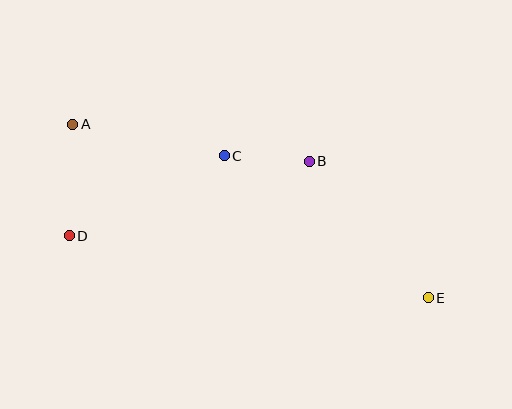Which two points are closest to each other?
Points B and C are closest to each other.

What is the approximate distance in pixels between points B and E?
The distance between B and E is approximately 181 pixels.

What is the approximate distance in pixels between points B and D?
The distance between B and D is approximately 251 pixels.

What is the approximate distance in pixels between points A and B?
The distance between A and B is approximately 239 pixels.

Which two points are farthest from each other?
Points A and E are farthest from each other.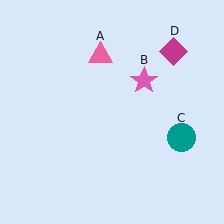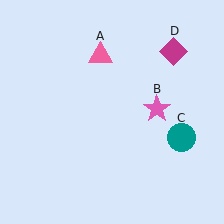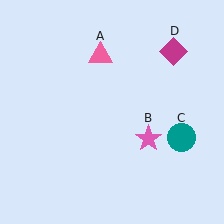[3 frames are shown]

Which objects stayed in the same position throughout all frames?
Pink triangle (object A) and teal circle (object C) and magenta diamond (object D) remained stationary.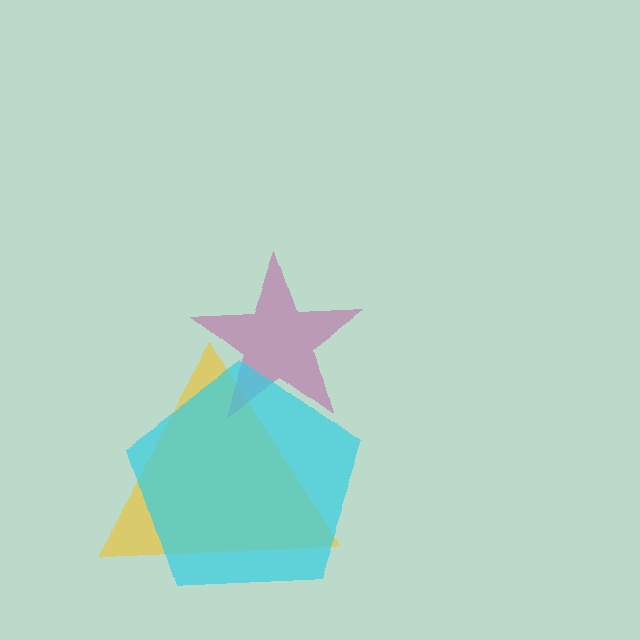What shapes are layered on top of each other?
The layered shapes are: a yellow triangle, a magenta star, a cyan pentagon.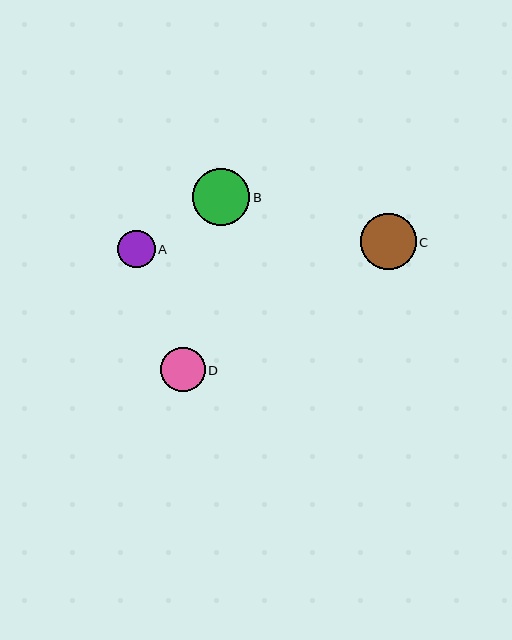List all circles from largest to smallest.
From largest to smallest: B, C, D, A.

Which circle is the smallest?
Circle A is the smallest with a size of approximately 38 pixels.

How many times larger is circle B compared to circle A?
Circle B is approximately 1.5 times the size of circle A.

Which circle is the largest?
Circle B is the largest with a size of approximately 57 pixels.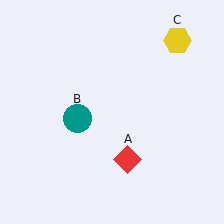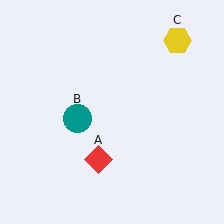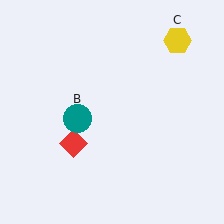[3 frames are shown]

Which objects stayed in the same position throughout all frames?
Teal circle (object B) and yellow hexagon (object C) remained stationary.